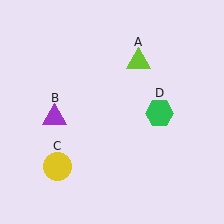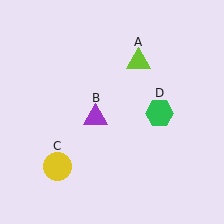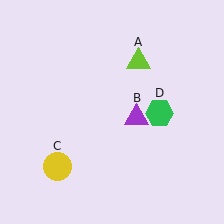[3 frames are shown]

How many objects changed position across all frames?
1 object changed position: purple triangle (object B).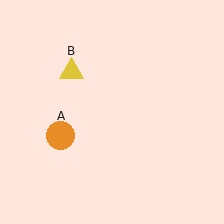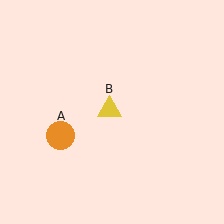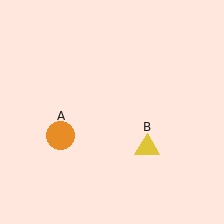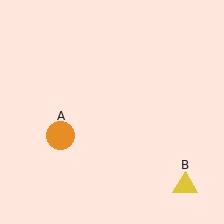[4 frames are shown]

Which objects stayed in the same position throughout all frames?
Orange circle (object A) remained stationary.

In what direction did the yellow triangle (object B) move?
The yellow triangle (object B) moved down and to the right.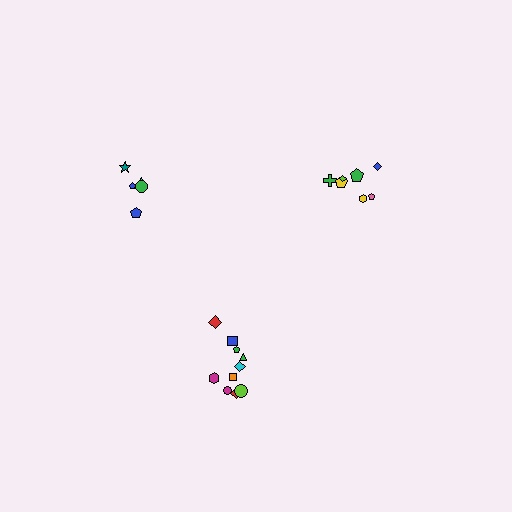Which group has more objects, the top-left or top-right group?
The top-right group.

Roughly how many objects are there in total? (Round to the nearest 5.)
Roughly 20 objects in total.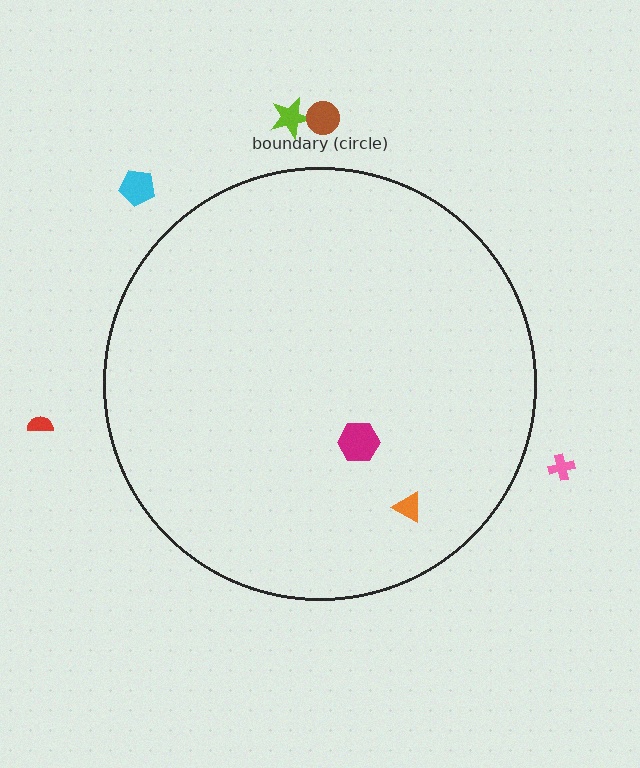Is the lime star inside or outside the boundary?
Outside.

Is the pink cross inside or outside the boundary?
Outside.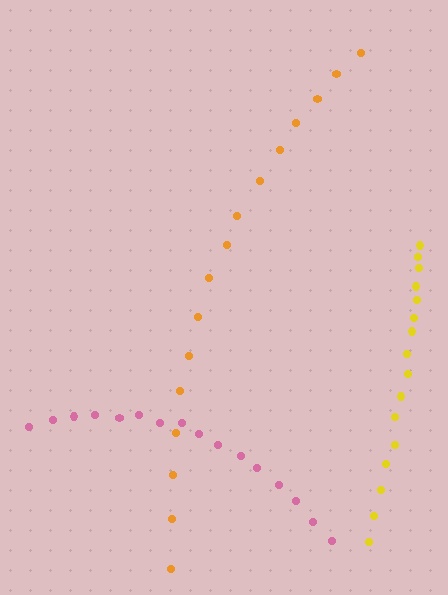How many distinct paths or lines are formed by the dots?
There are 3 distinct paths.